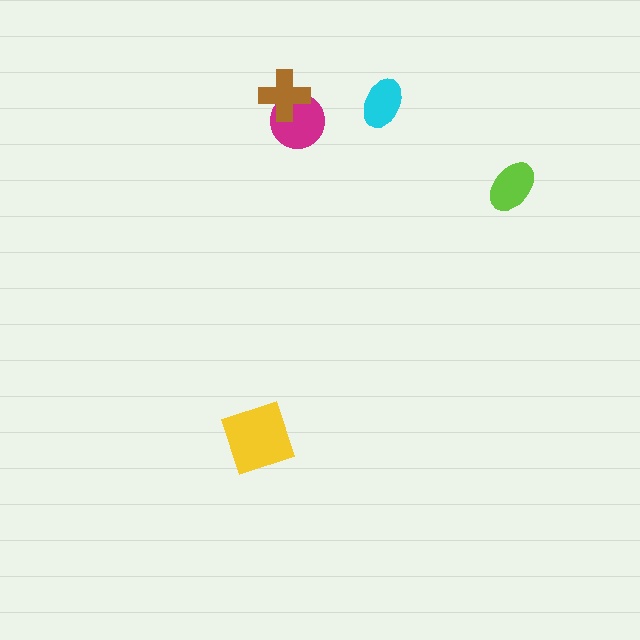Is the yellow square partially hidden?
No, no other shape covers it.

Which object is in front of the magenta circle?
The brown cross is in front of the magenta circle.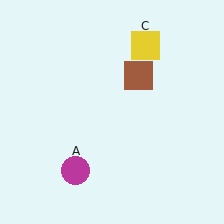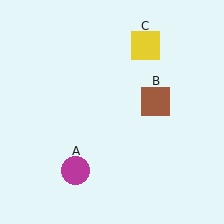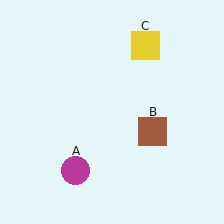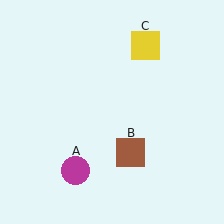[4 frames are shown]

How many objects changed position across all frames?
1 object changed position: brown square (object B).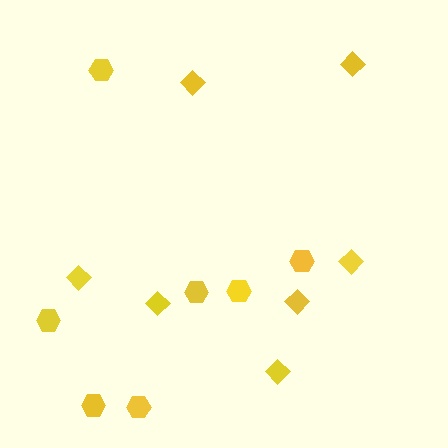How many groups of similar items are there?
There are 2 groups: one group of diamonds (7) and one group of hexagons (7).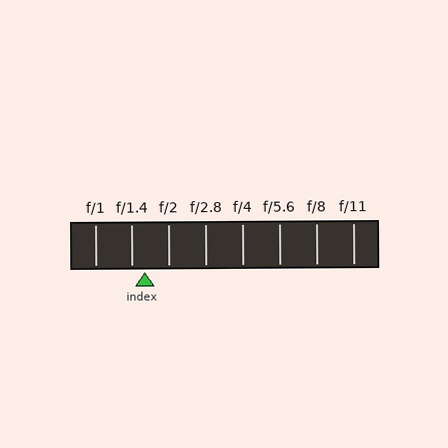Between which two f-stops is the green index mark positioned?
The index mark is between f/1.4 and f/2.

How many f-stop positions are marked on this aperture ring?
There are 8 f-stop positions marked.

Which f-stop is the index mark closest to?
The index mark is closest to f/1.4.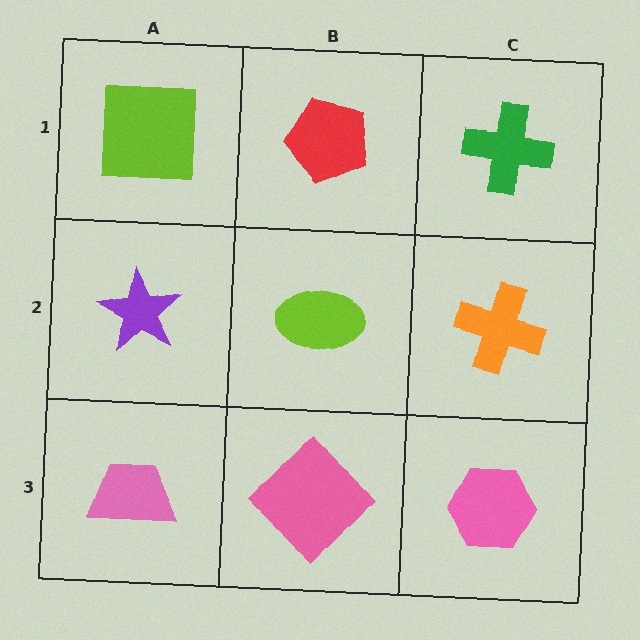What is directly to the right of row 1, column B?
A green cross.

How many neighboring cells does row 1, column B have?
3.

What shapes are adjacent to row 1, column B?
A lime ellipse (row 2, column B), a lime square (row 1, column A), a green cross (row 1, column C).